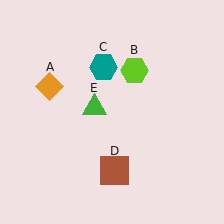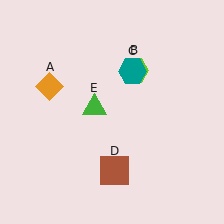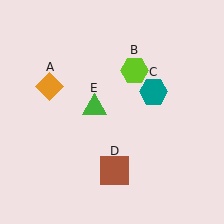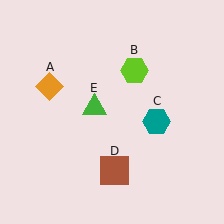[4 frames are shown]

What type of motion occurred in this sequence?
The teal hexagon (object C) rotated clockwise around the center of the scene.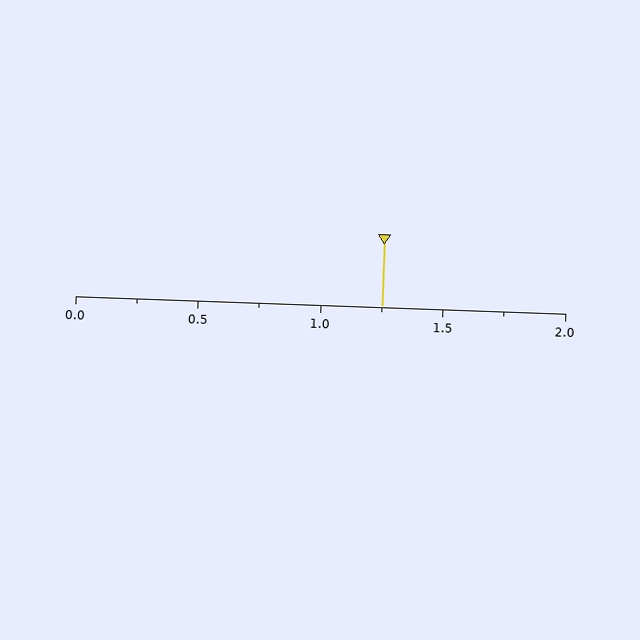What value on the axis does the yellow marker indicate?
The marker indicates approximately 1.25.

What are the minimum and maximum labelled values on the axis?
The axis runs from 0.0 to 2.0.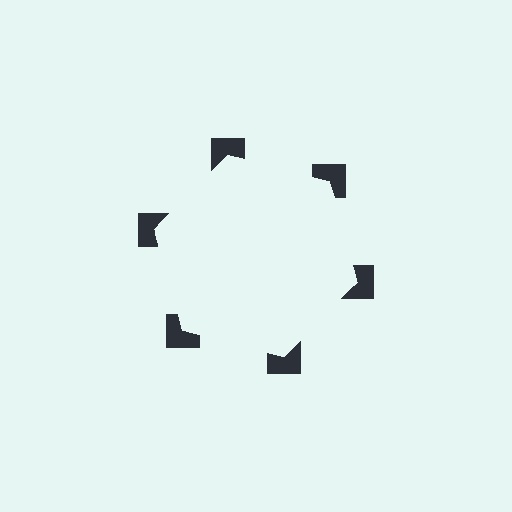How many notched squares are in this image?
There are 6 — one at each vertex of the illusory hexagon.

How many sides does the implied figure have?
6 sides.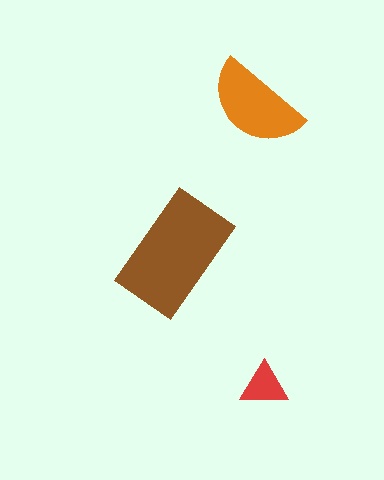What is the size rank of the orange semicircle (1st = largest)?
2nd.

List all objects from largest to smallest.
The brown rectangle, the orange semicircle, the red triangle.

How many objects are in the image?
There are 3 objects in the image.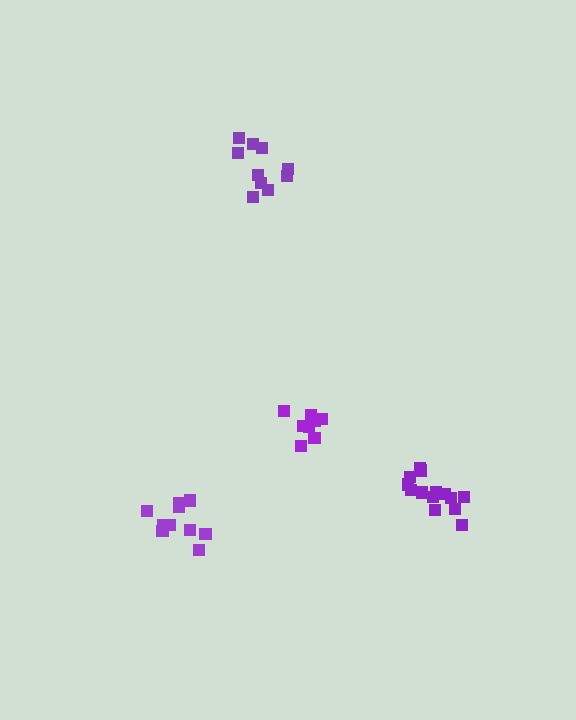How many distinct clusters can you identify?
There are 4 distinct clusters.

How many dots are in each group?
Group 1: 11 dots, Group 2: 10 dots, Group 3: 14 dots, Group 4: 8 dots (43 total).